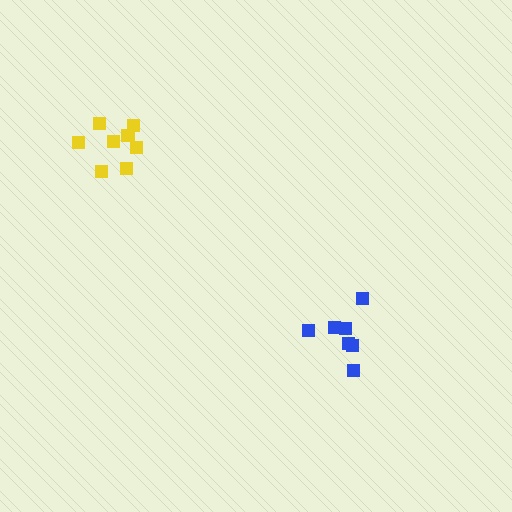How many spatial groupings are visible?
There are 2 spatial groupings.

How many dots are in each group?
Group 1: 8 dots, Group 2: 7 dots (15 total).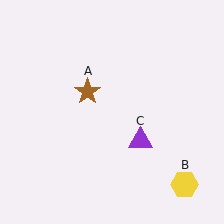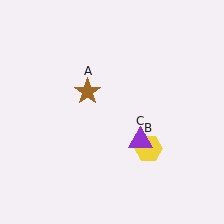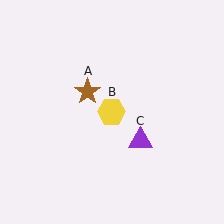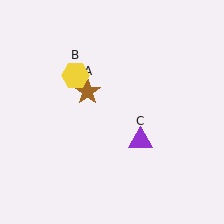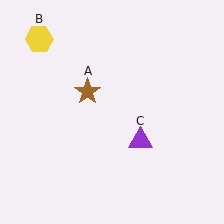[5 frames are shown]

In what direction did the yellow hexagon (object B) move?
The yellow hexagon (object B) moved up and to the left.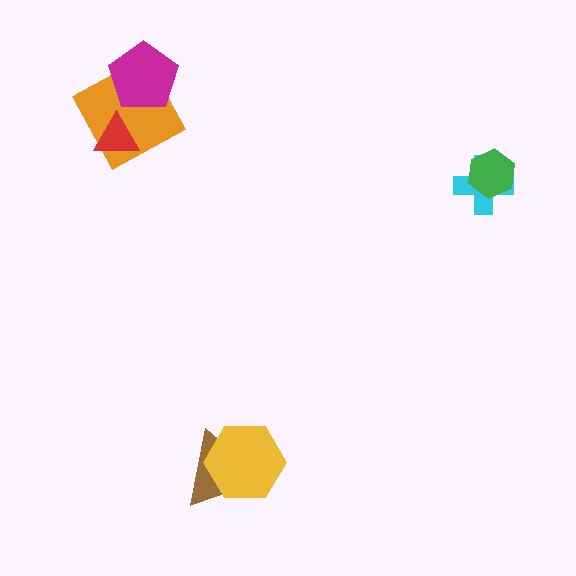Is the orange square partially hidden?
Yes, it is partially covered by another shape.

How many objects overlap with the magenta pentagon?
1 object overlaps with the magenta pentagon.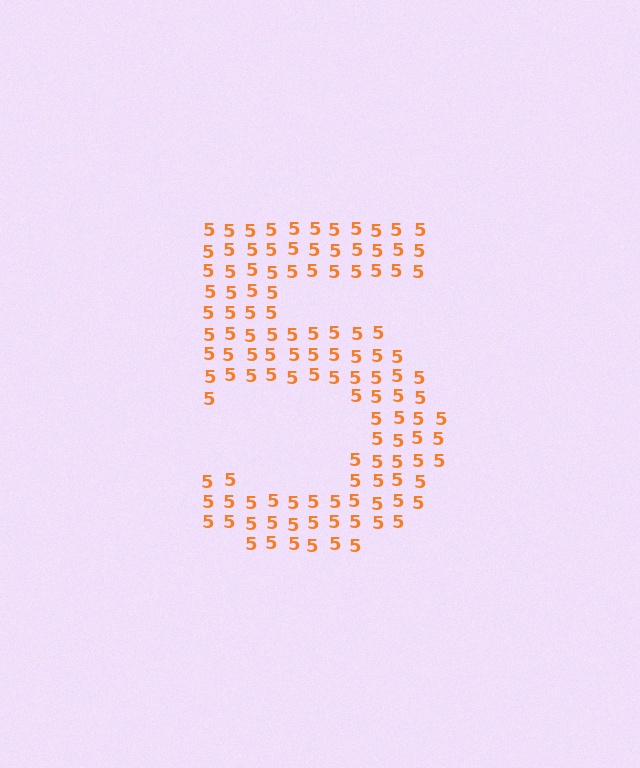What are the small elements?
The small elements are digit 5's.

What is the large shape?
The large shape is the digit 5.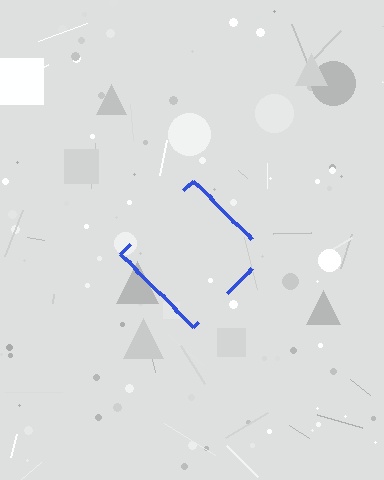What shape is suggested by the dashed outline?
The dashed outline suggests a diamond.